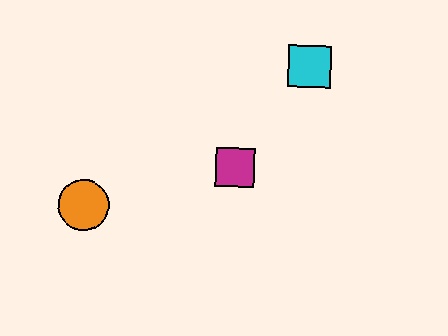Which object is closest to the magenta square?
The cyan square is closest to the magenta square.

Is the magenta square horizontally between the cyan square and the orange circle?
Yes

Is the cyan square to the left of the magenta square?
No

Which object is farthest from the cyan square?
The orange circle is farthest from the cyan square.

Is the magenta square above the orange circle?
Yes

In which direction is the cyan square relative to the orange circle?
The cyan square is to the right of the orange circle.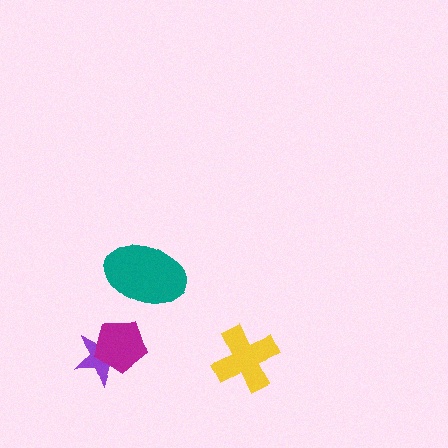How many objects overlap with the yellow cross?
0 objects overlap with the yellow cross.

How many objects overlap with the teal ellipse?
0 objects overlap with the teal ellipse.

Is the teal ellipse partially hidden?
No, no other shape covers it.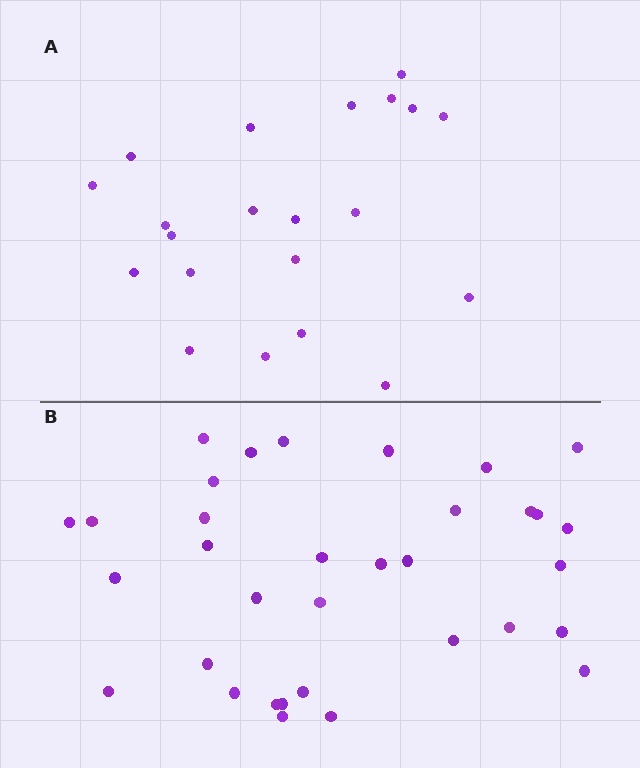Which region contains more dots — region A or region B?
Region B (the bottom region) has more dots.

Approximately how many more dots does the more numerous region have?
Region B has approximately 15 more dots than region A.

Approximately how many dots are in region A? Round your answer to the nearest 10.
About 20 dots. (The exact count is 21, which rounds to 20.)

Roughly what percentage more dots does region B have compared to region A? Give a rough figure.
About 60% more.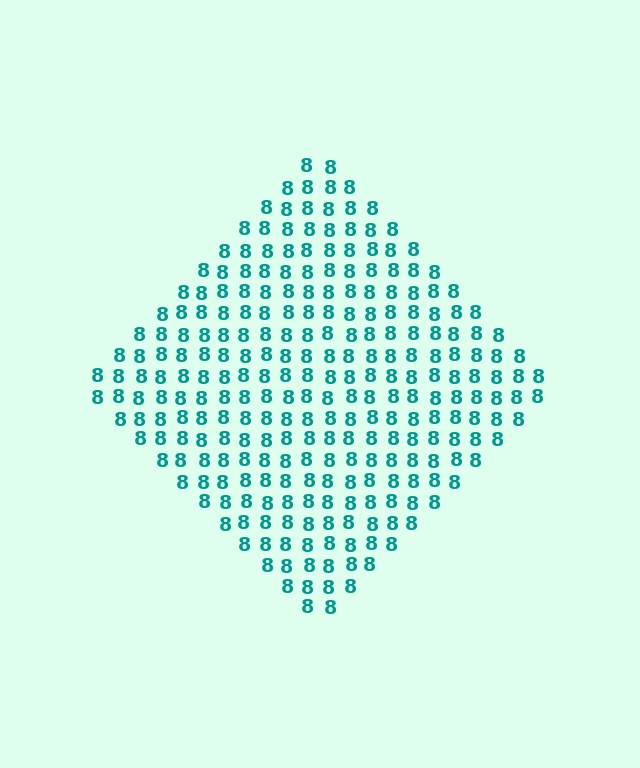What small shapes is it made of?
It is made of small digit 8's.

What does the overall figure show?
The overall figure shows a diamond.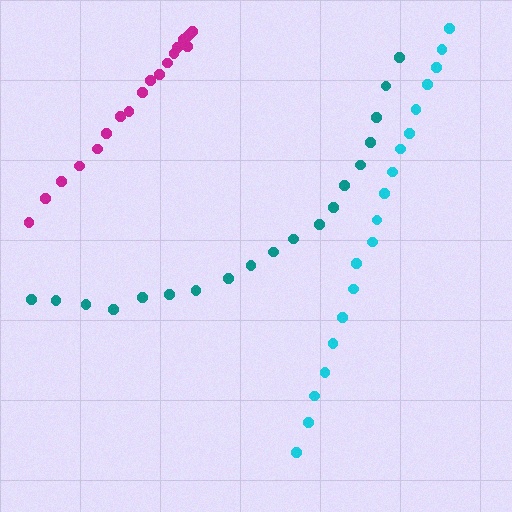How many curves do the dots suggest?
There are 3 distinct paths.